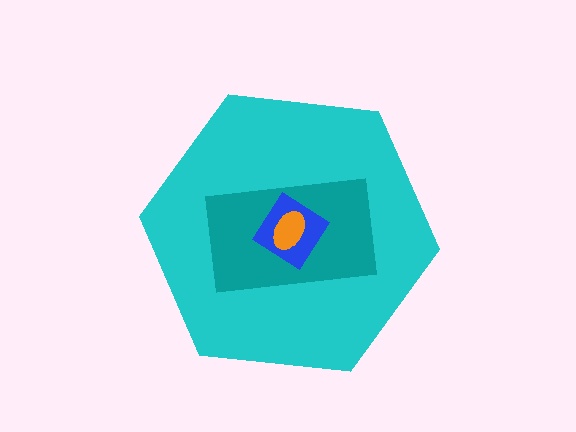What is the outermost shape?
The cyan hexagon.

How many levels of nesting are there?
4.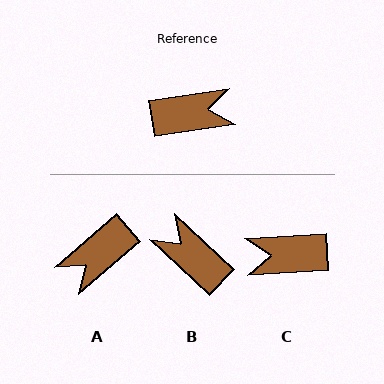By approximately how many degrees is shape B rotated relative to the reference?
Approximately 128 degrees counter-clockwise.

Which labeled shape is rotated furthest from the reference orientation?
C, about 175 degrees away.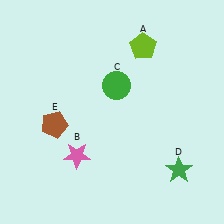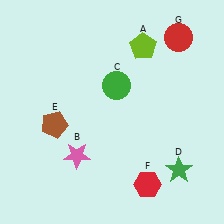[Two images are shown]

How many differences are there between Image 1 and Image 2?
There are 2 differences between the two images.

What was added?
A red hexagon (F), a red circle (G) were added in Image 2.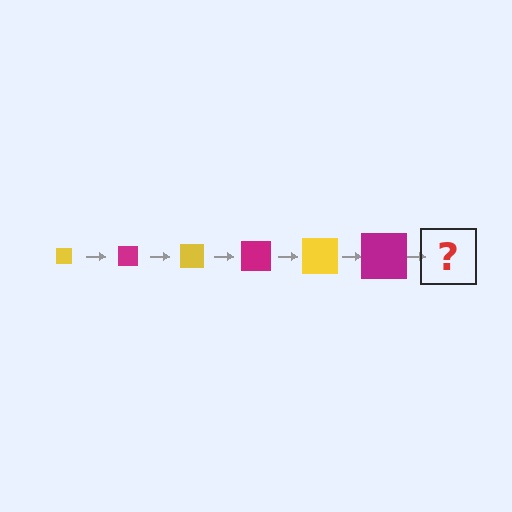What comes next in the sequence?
The next element should be a yellow square, larger than the previous one.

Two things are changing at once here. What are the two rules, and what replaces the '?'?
The two rules are that the square grows larger each step and the color cycles through yellow and magenta. The '?' should be a yellow square, larger than the previous one.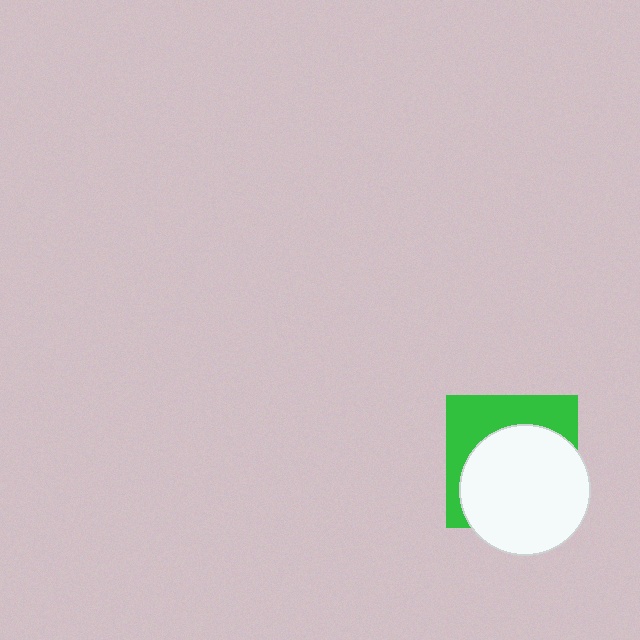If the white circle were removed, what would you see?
You would see the complete green square.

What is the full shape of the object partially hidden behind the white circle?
The partially hidden object is a green square.